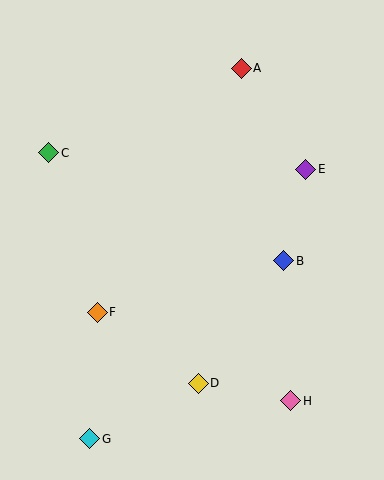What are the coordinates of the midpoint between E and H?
The midpoint between E and H is at (298, 285).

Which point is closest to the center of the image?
Point B at (284, 261) is closest to the center.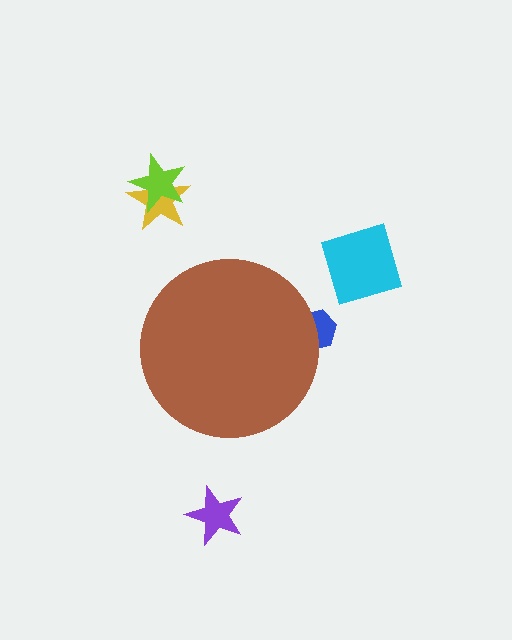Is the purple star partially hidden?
No, the purple star is fully visible.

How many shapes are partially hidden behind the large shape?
1 shape is partially hidden.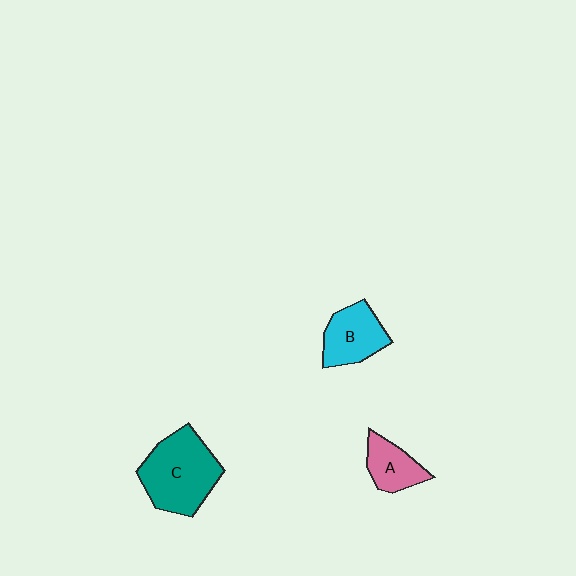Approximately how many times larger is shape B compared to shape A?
Approximately 1.3 times.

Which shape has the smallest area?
Shape A (pink).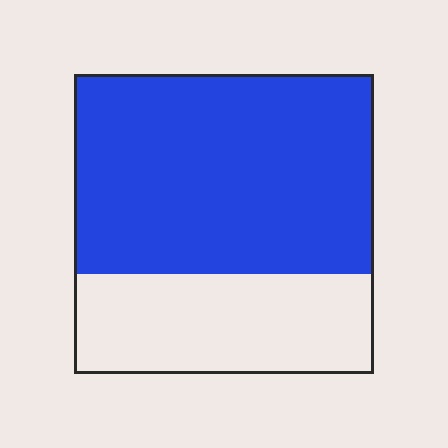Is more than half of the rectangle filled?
Yes.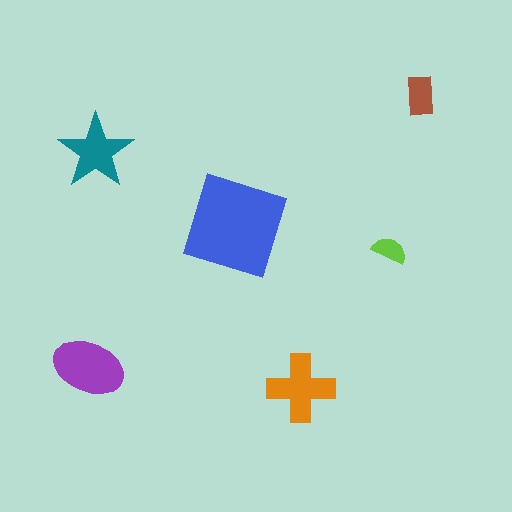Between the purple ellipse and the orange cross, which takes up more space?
The purple ellipse.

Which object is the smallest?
The lime semicircle.